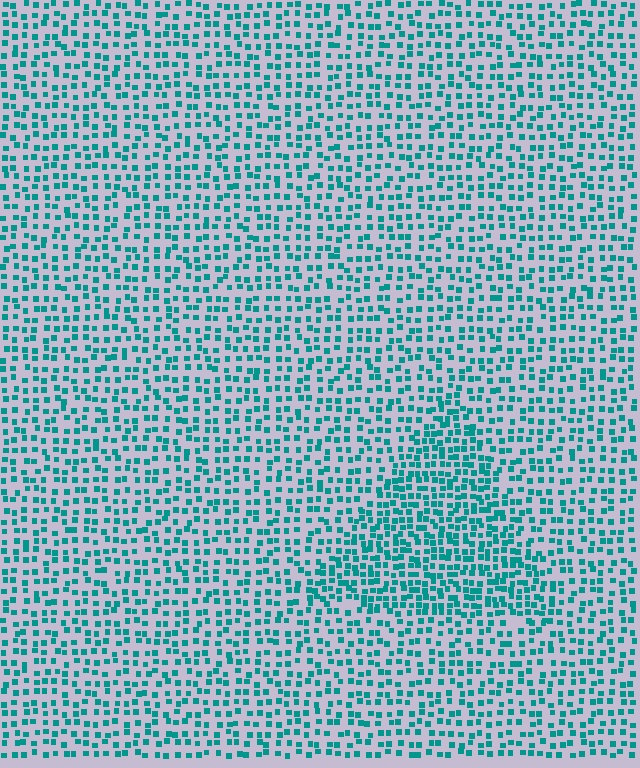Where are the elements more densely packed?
The elements are more densely packed inside the triangle boundary.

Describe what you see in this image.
The image contains small teal elements arranged at two different densities. A triangle-shaped region is visible where the elements are more densely packed than the surrounding area.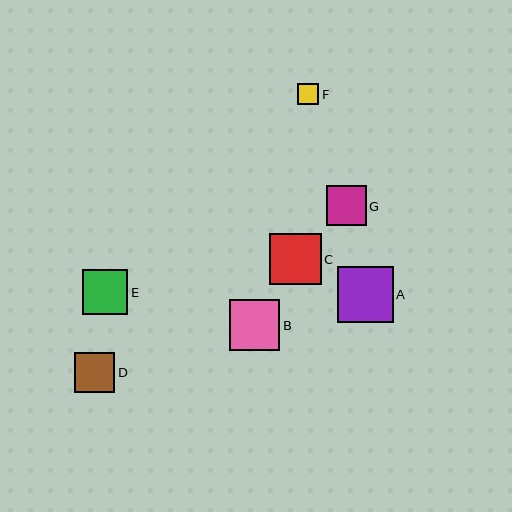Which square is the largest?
Square A is the largest with a size of approximately 56 pixels.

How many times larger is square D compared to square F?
Square D is approximately 1.9 times the size of square F.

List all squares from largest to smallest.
From largest to smallest: A, C, B, E, D, G, F.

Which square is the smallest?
Square F is the smallest with a size of approximately 21 pixels.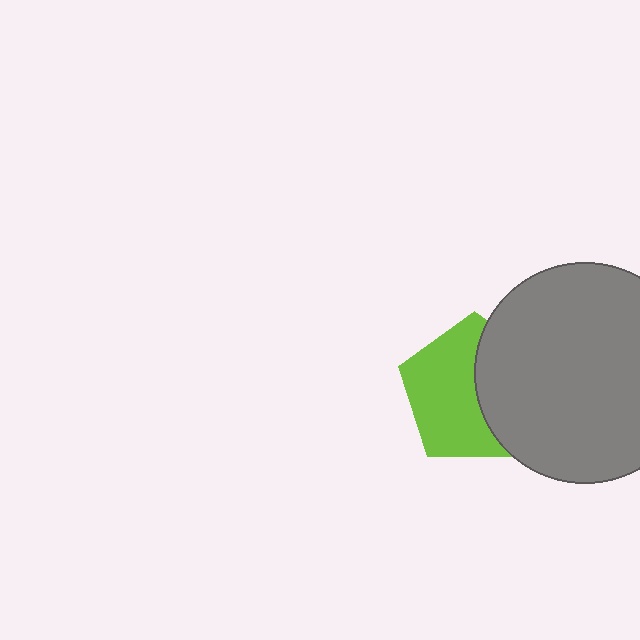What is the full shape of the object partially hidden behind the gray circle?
The partially hidden object is a lime pentagon.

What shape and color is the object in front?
The object in front is a gray circle.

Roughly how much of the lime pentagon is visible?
About half of it is visible (roughly 58%).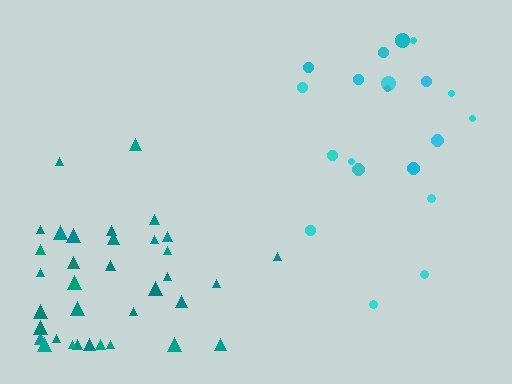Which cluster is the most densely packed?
Teal.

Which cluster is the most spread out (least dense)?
Cyan.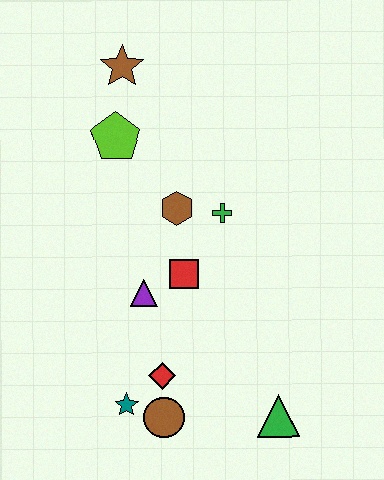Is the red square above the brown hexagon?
No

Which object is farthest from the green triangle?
The brown star is farthest from the green triangle.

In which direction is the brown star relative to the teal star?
The brown star is above the teal star.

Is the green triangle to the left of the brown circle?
No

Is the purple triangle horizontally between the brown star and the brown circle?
Yes